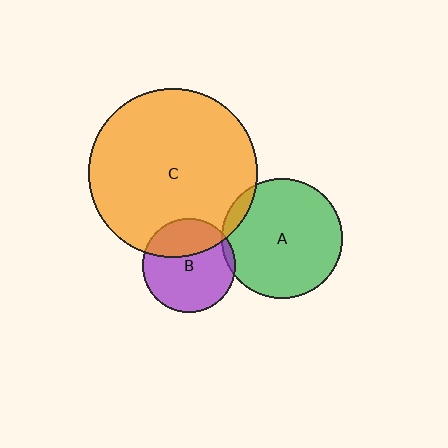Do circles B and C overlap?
Yes.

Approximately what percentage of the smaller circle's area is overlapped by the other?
Approximately 35%.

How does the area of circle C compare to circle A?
Approximately 2.0 times.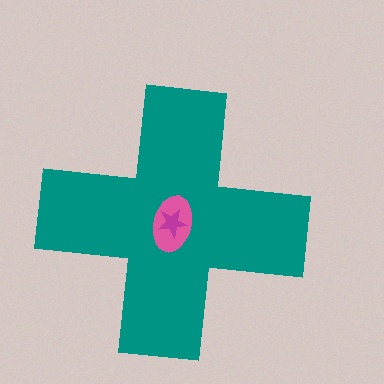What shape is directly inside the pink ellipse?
The magenta star.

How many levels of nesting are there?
3.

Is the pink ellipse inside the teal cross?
Yes.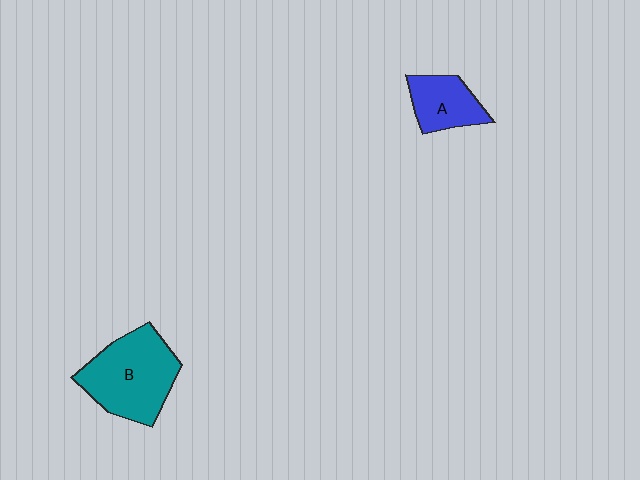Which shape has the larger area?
Shape B (teal).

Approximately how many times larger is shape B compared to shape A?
Approximately 1.9 times.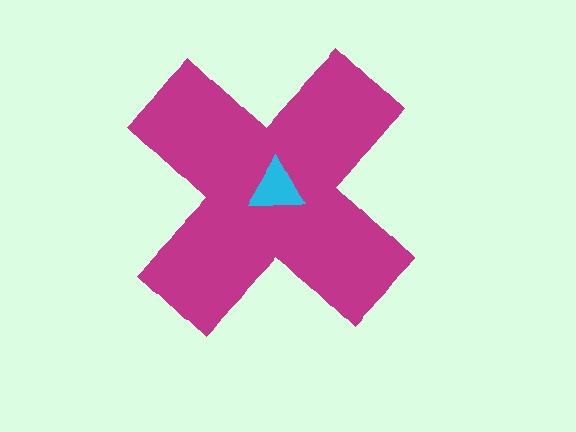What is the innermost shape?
The cyan triangle.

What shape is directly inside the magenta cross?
The cyan triangle.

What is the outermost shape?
The magenta cross.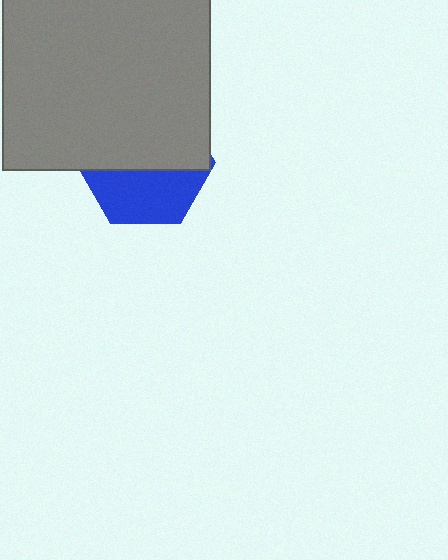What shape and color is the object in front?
The object in front is a gray rectangle.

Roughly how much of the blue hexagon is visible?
A small part of it is visible (roughly 41%).